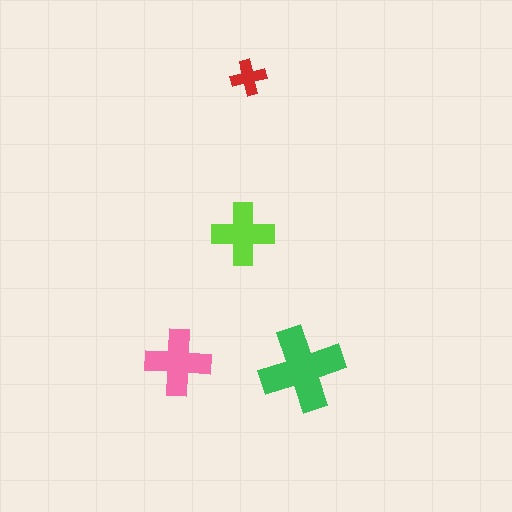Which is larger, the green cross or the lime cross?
The green one.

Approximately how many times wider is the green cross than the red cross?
About 2.5 times wider.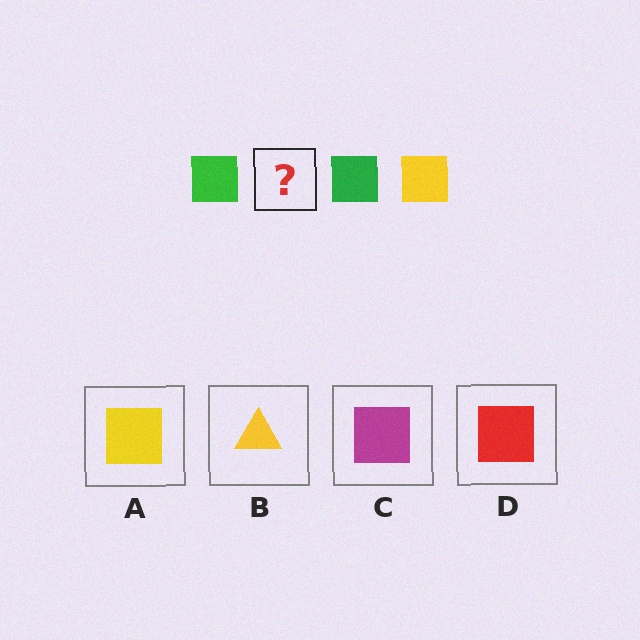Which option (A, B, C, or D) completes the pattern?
A.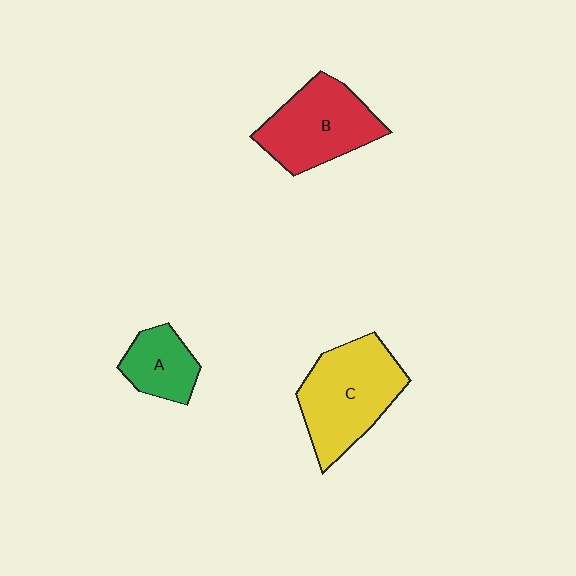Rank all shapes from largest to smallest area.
From largest to smallest: C (yellow), B (red), A (green).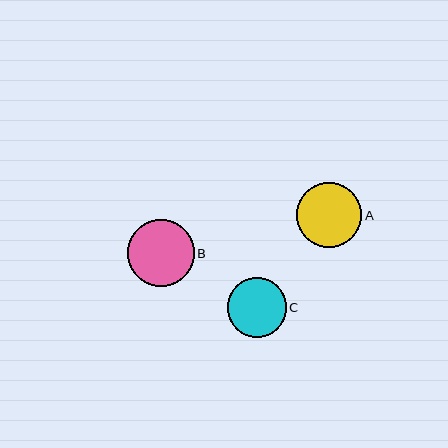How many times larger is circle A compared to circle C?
Circle A is approximately 1.1 times the size of circle C.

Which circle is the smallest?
Circle C is the smallest with a size of approximately 59 pixels.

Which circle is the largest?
Circle B is the largest with a size of approximately 66 pixels.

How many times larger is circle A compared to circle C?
Circle A is approximately 1.1 times the size of circle C.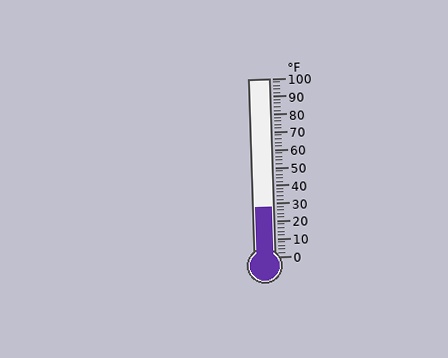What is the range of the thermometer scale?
The thermometer scale ranges from 0°F to 100°F.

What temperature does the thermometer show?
The thermometer shows approximately 28°F.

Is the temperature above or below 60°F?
The temperature is below 60°F.